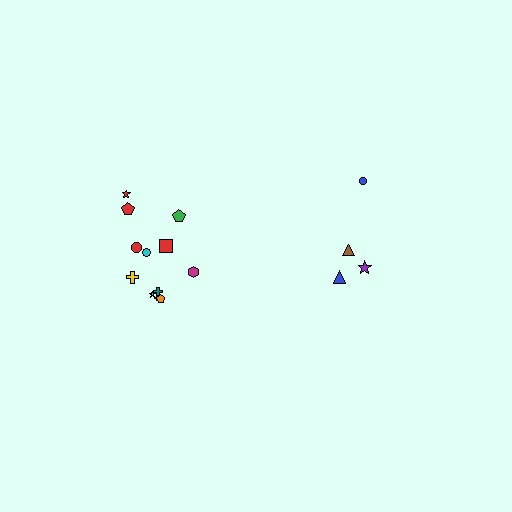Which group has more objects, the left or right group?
The left group.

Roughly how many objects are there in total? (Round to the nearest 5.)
Roughly 15 objects in total.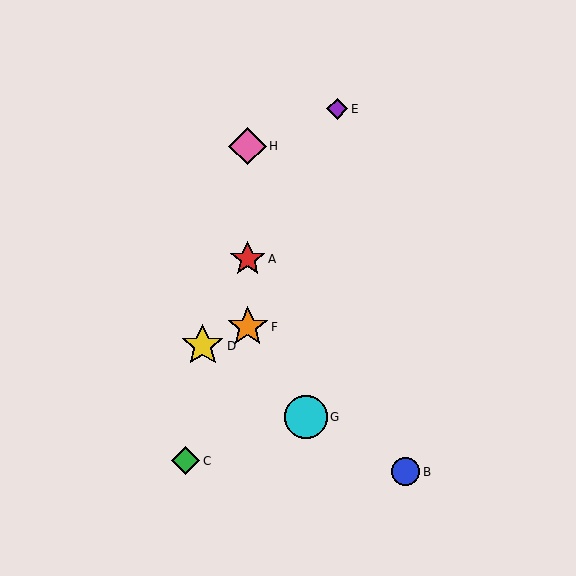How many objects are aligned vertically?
3 objects (A, F, H) are aligned vertically.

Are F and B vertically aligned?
No, F is at x≈248 and B is at x≈406.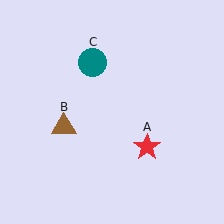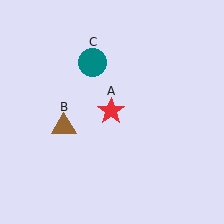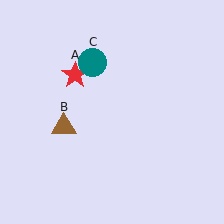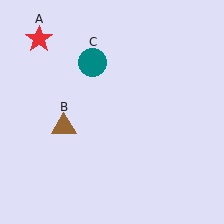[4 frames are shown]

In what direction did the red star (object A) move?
The red star (object A) moved up and to the left.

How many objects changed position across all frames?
1 object changed position: red star (object A).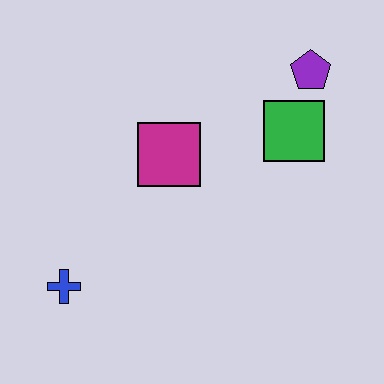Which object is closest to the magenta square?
The green square is closest to the magenta square.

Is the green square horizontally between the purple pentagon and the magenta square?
Yes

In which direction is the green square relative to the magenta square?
The green square is to the right of the magenta square.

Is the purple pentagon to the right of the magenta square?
Yes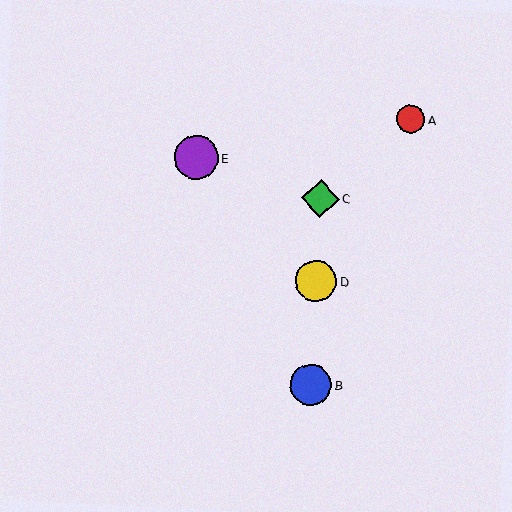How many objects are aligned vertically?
3 objects (B, C, D) are aligned vertically.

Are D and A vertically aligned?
No, D is at x≈316 and A is at x≈411.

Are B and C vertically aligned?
Yes, both are at x≈311.